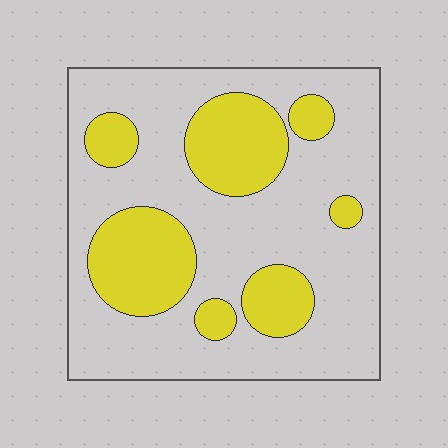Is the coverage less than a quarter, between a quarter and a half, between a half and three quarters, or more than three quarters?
Between a quarter and a half.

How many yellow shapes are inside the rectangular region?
7.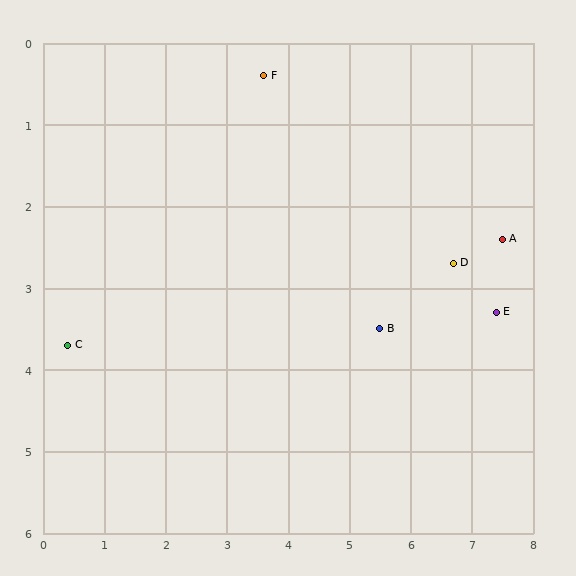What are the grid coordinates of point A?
Point A is at approximately (7.5, 2.4).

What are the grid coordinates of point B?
Point B is at approximately (5.5, 3.5).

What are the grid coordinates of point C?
Point C is at approximately (0.4, 3.7).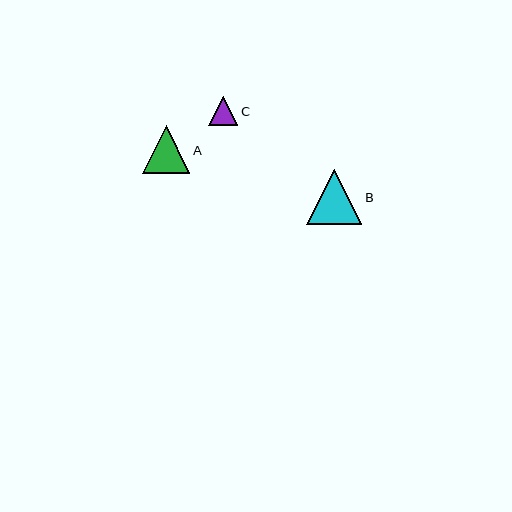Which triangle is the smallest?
Triangle C is the smallest with a size of approximately 29 pixels.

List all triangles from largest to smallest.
From largest to smallest: B, A, C.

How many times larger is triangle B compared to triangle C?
Triangle B is approximately 1.9 times the size of triangle C.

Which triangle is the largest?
Triangle B is the largest with a size of approximately 55 pixels.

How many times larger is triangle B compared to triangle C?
Triangle B is approximately 1.9 times the size of triangle C.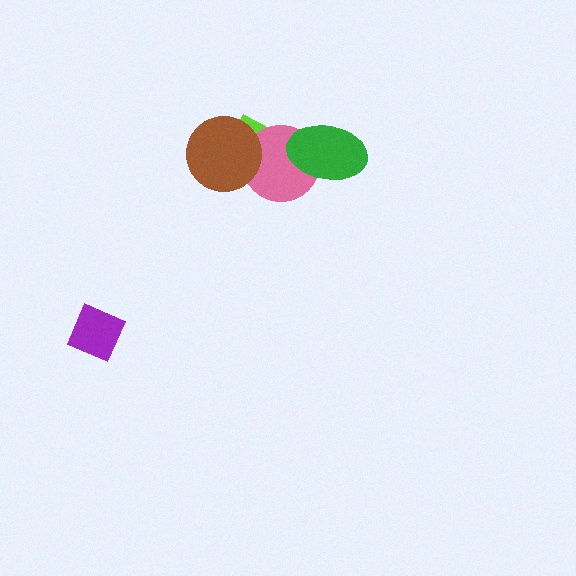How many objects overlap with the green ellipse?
1 object overlaps with the green ellipse.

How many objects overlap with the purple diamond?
0 objects overlap with the purple diamond.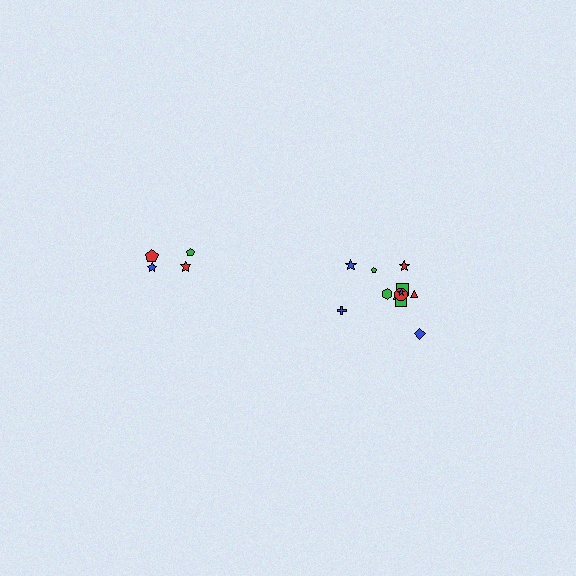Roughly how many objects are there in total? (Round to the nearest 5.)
Roughly 15 objects in total.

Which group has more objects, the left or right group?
The right group.